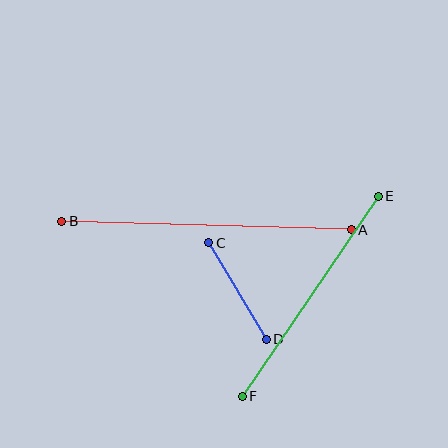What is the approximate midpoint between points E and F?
The midpoint is at approximately (310, 296) pixels.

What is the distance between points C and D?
The distance is approximately 112 pixels.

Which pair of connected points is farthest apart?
Points A and B are farthest apart.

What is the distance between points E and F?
The distance is approximately 242 pixels.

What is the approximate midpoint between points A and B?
The midpoint is at approximately (206, 225) pixels.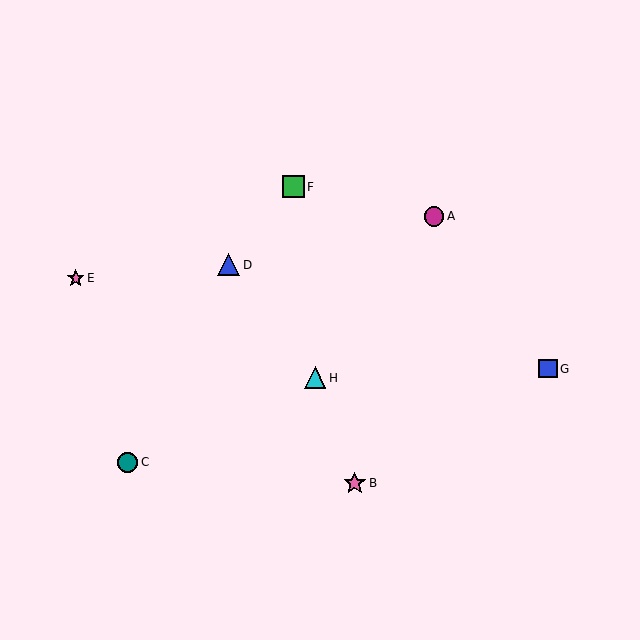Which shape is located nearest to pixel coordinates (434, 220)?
The magenta circle (labeled A) at (434, 216) is nearest to that location.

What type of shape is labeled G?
Shape G is a blue square.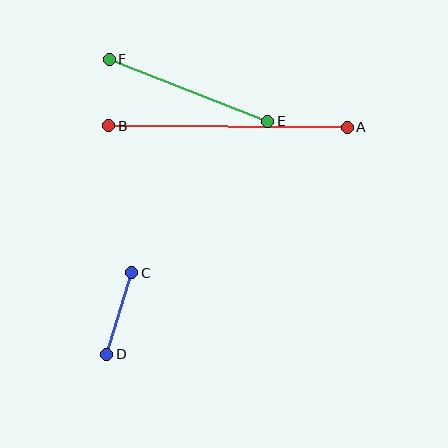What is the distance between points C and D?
The distance is approximately 86 pixels.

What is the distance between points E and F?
The distance is approximately 170 pixels.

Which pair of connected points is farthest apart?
Points A and B are farthest apart.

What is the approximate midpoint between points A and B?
The midpoint is at approximately (228, 127) pixels.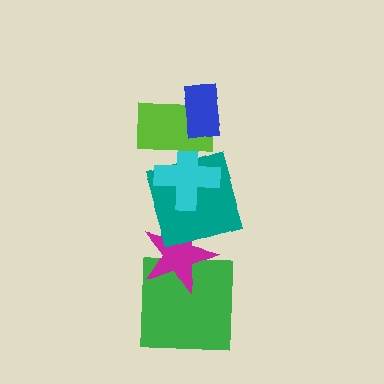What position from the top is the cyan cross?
The cyan cross is 3rd from the top.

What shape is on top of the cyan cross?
The lime rectangle is on top of the cyan cross.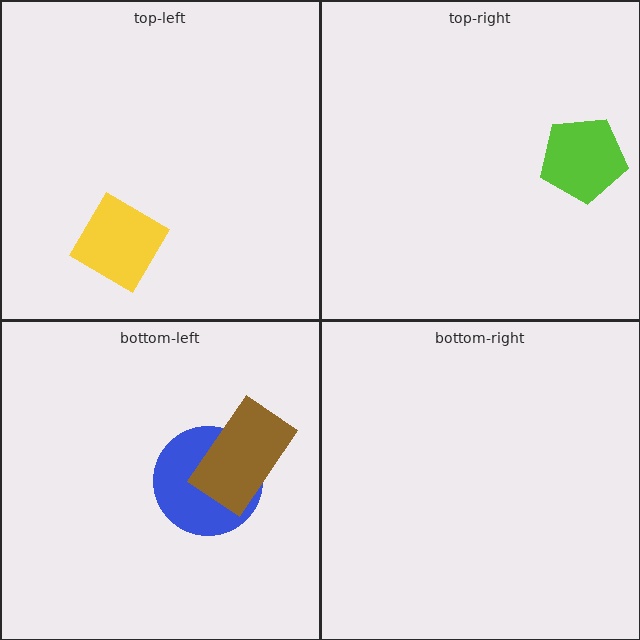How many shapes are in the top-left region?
1.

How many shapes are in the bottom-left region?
2.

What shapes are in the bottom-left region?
The blue circle, the brown rectangle.